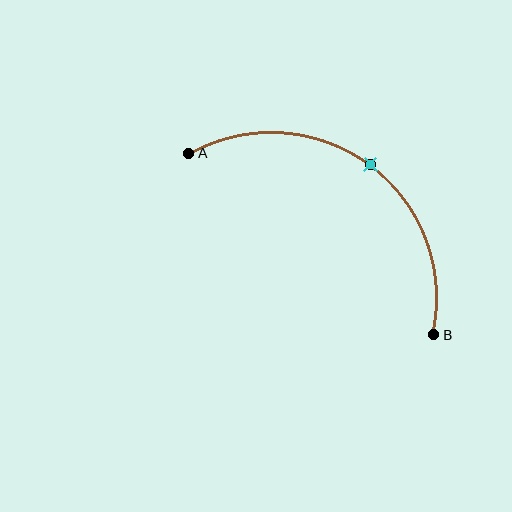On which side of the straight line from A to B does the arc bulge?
The arc bulges above and to the right of the straight line connecting A and B.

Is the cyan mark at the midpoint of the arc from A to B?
Yes. The cyan mark lies on the arc at equal arc-length from both A and B — it is the arc midpoint.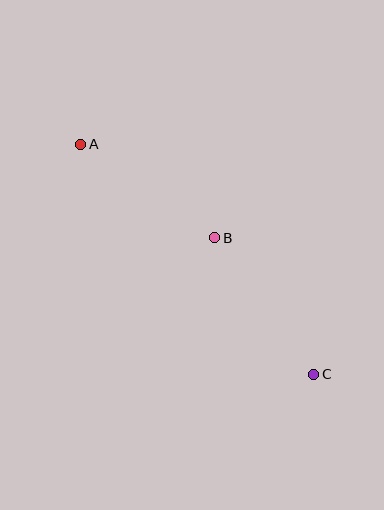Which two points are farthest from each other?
Points A and C are farthest from each other.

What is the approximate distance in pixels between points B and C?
The distance between B and C is approximately 169 pixels.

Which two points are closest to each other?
Points A and B are closest to each other.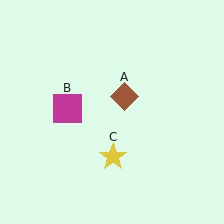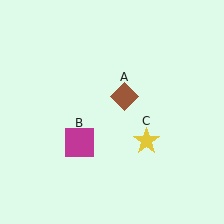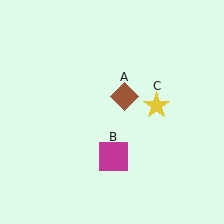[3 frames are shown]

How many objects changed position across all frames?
2 objects changed position: magenta square (object B), yellow star (object C).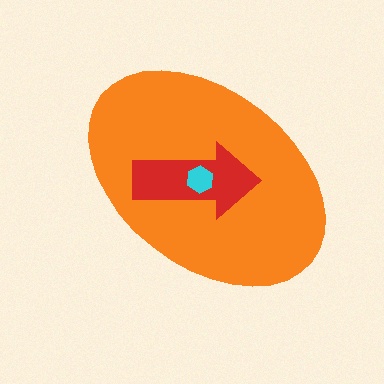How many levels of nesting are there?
3.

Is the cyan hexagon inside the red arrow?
Yes.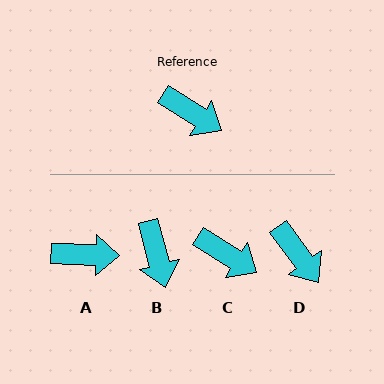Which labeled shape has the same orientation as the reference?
C.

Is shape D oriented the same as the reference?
No, it is off by about 21 degrees.